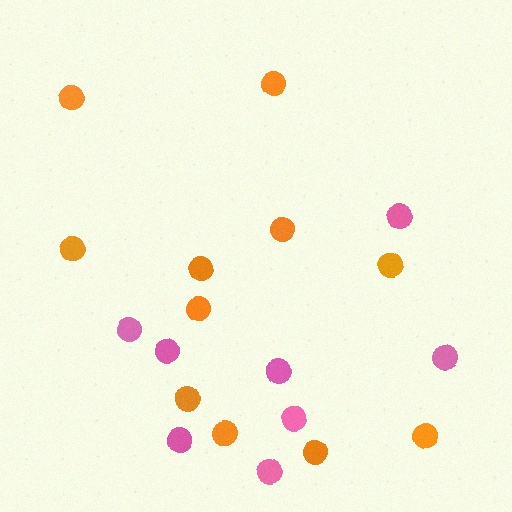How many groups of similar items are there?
There are 2 groups: one group of pink circles (8) and one group of orange circles (11).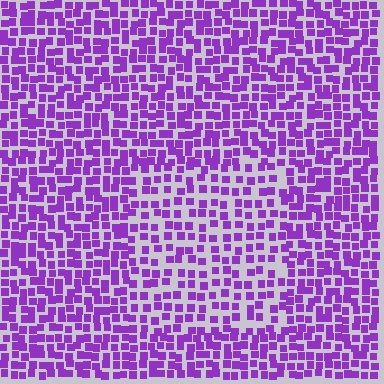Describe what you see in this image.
The image contains small purple elements arranged at two different densities. A rectangle-shaped region is visible where the elements are less densely packed than the surrounding area.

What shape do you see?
I see a rectangle.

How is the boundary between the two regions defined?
The boundary is defined by a change in element density (approximately 1.6x ratio). All elements are the same color, size, and shape.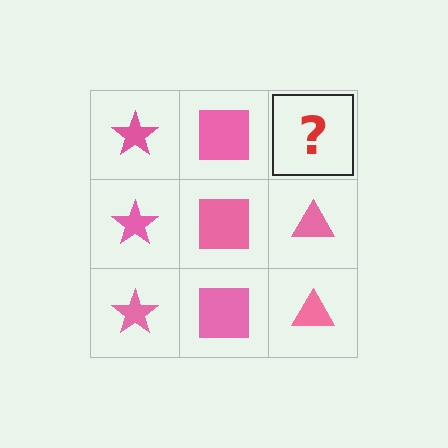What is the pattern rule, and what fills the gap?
The rule is that each column has a consistent shape. The gap should be filled with a pink triangle.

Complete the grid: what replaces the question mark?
The question mark should be replaced with a pink triangle.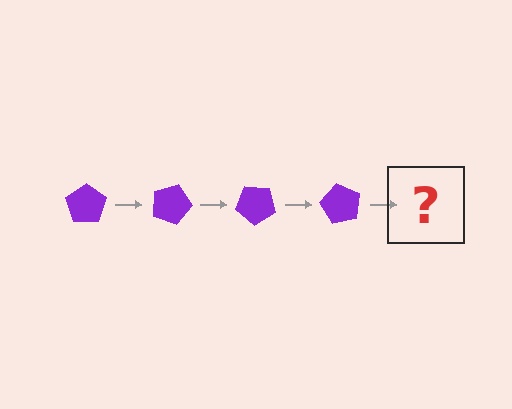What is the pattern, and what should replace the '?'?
The pattern is that the pentagon rotates 20 degrees each step. The '?' should be a purple pentagon rotated 80 degrees.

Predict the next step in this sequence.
The next step is a purple pentagon rotated 80 degrees.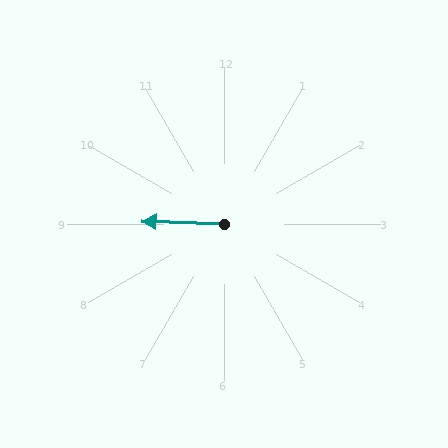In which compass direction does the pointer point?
West.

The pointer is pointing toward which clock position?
Roughly 9 o'clock.